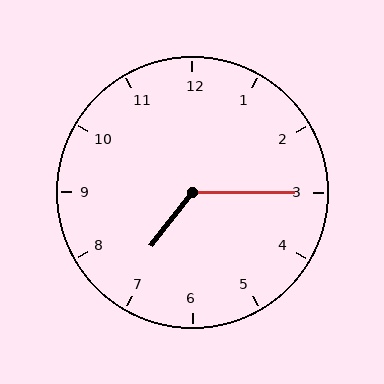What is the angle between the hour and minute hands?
Approximately 128 degrees.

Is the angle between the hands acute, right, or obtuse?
It is obtuse.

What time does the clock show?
7:15.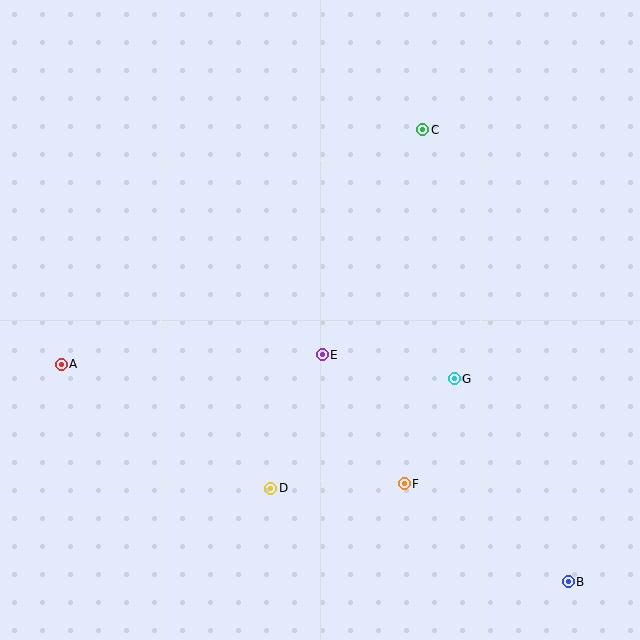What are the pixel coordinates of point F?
Point F is at (404, 484).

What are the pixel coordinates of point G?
Point G is at (454, 379).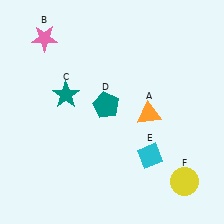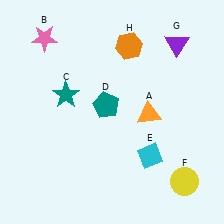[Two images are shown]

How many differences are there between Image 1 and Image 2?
There are 2 differences between the two images.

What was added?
A purple triangle (G), an orange hexagon (H) were added in Image 2.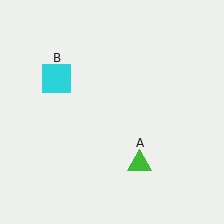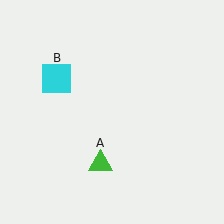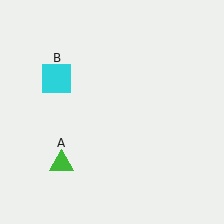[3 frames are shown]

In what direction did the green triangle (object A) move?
The green triangle (object A) moved left.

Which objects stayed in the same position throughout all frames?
Cyan square (object B) remained stationary.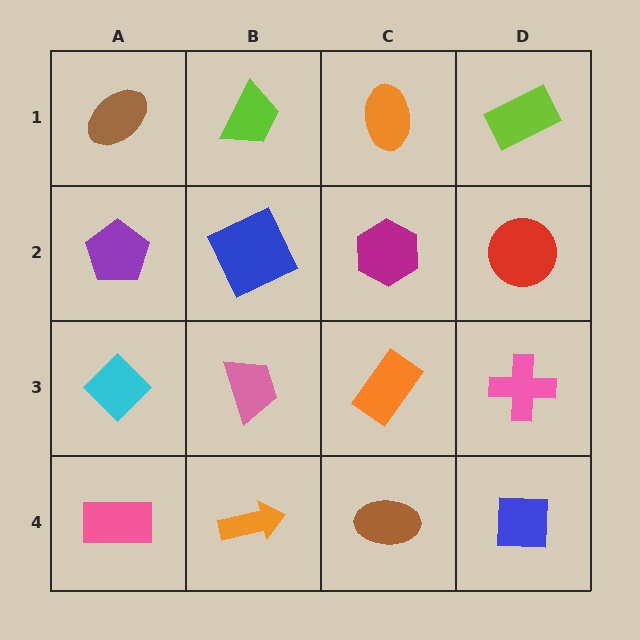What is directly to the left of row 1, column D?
An orange ellipse.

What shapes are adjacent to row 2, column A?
A brown ellipse (row 1, column A), a cyan diamond (row 3, column A), a blue square (row 2, column B).